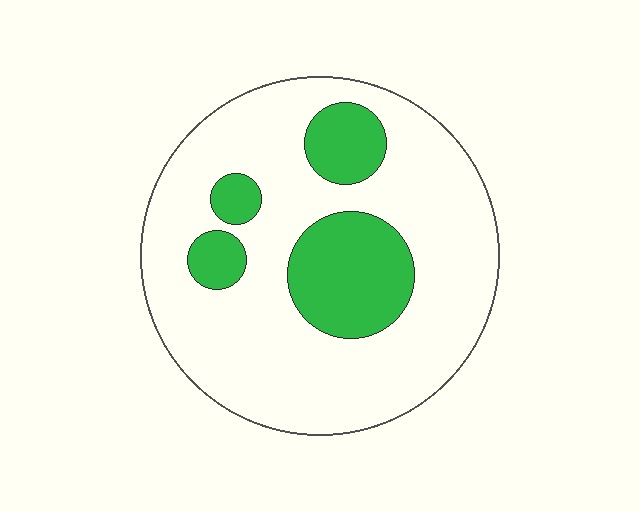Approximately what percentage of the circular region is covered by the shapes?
Approximately 25%.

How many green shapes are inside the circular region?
4.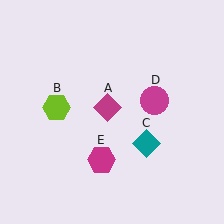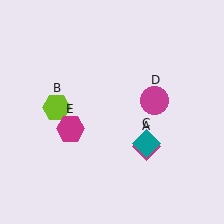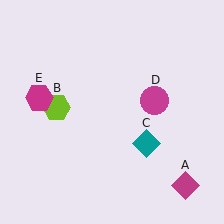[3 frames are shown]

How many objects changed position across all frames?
2 objects changed position: magenta diamond (object A), magenta hexagon (object E).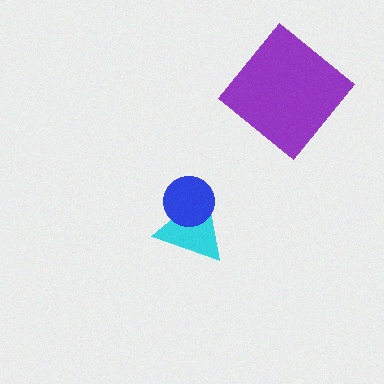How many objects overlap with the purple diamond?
0 objects overlap with the purple diamond.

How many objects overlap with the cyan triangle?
1 object overlaps with the cyan triangle.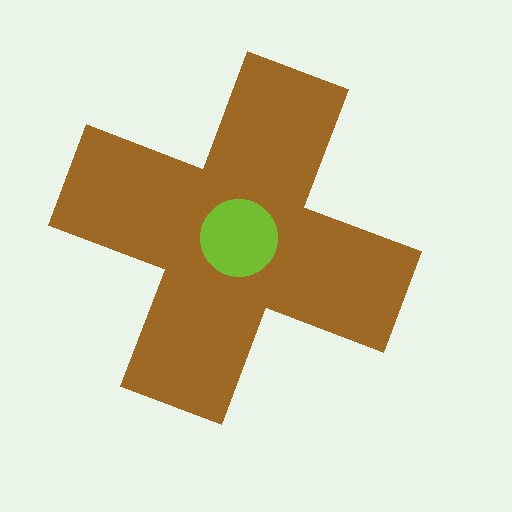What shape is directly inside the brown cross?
The lime circle.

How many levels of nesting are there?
2.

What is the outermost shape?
The brown cross.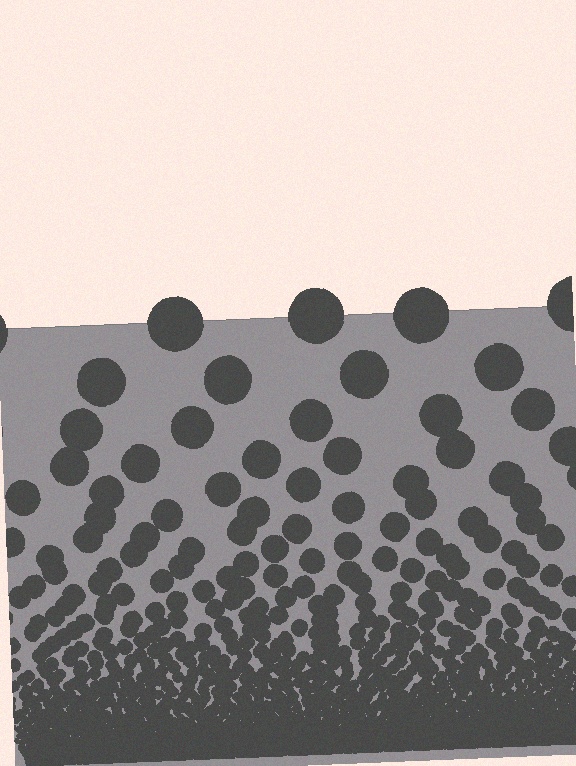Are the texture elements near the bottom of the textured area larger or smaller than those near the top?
Smaller. The gradient is inverted — elements near the bottom are smaller and denser.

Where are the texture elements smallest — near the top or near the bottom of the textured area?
Near the bottom.